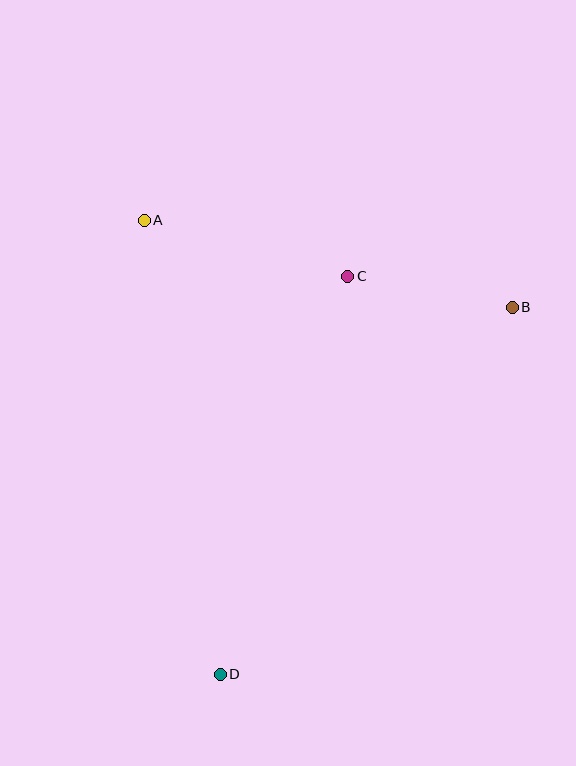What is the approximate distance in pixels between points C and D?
The distance between C and D is approximately 418 pixels.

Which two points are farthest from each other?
Points B and D are farthest from each other.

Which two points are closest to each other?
Points B and C are closest to each other.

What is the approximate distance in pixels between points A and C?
The distance between A and C is approximately 211 pixels.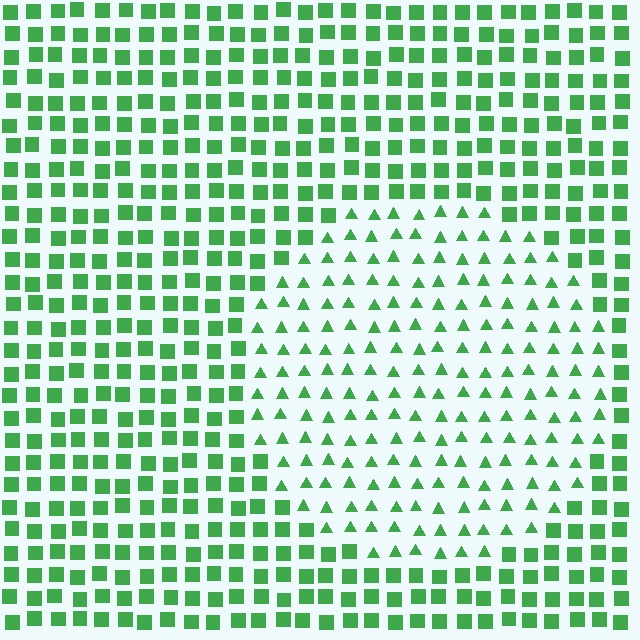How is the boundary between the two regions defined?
The boundary is defined by a change in element shape: triangles inside vs. squares outside. All elements share the same color and spacing.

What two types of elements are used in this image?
The image uses triangles inside the circle region and squares outside it.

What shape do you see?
I see a circle.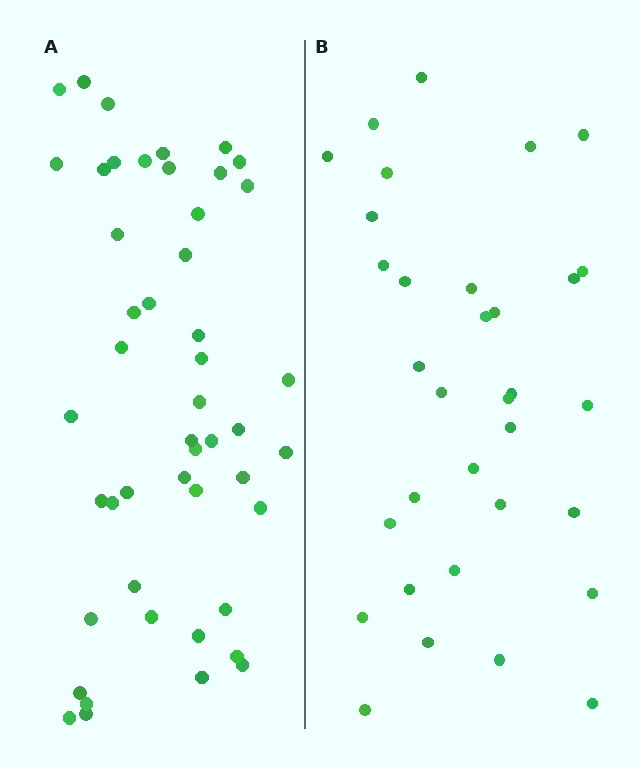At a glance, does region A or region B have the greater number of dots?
Region A (the left region) has more dots.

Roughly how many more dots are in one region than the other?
Region A has approximately 15 more dots than region B.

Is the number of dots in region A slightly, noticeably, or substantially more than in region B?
Region A has substantially more. The ratio is roughly 1.5 to 1.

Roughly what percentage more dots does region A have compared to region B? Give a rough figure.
About 45% more.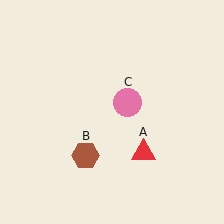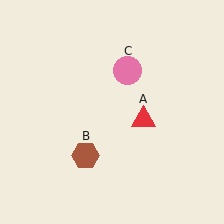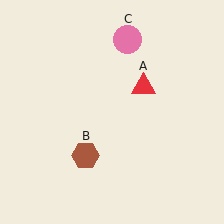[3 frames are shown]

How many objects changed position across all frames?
2 objects changed position: red triangle (object A), pink circle (object C).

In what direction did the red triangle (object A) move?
The red triangle (object A) moved up.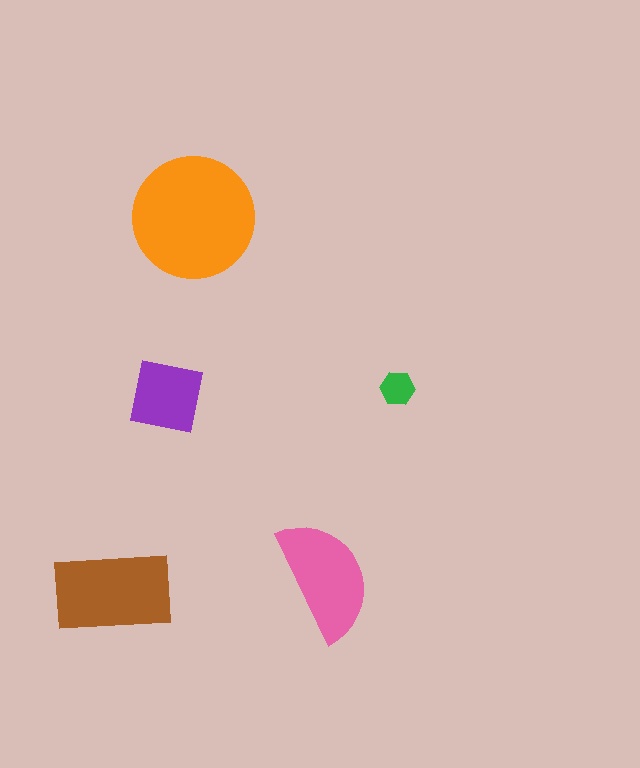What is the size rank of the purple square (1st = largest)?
4th.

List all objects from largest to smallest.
The orange circle, the brown rectangle, the pink semicircle, the purple square, the green hexagon.